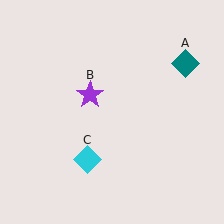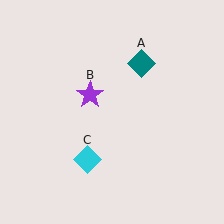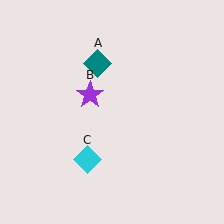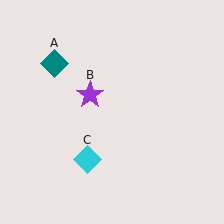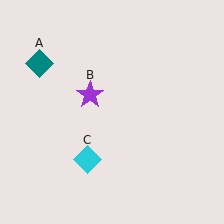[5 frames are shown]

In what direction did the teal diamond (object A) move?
The teal diamond (object A) moved left.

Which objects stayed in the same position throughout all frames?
Purple star (object B) and cyan diamond (object C) remained stationary.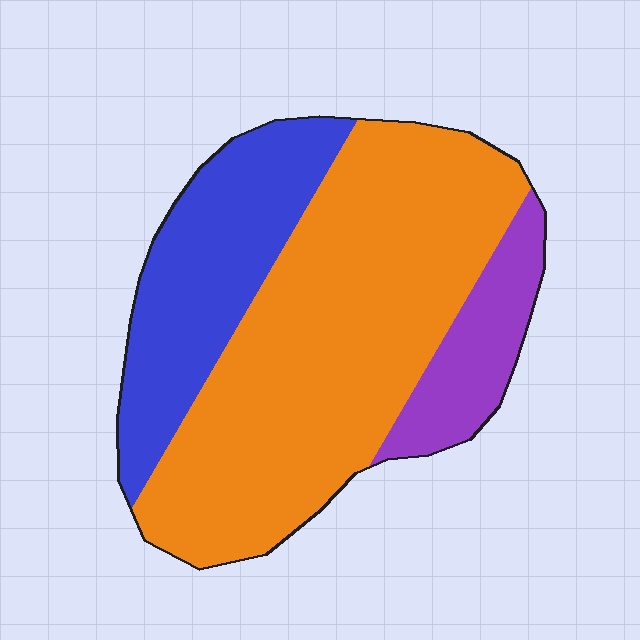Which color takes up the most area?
Orange, at roughly 60%.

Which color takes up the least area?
Purple, at roughly 15%.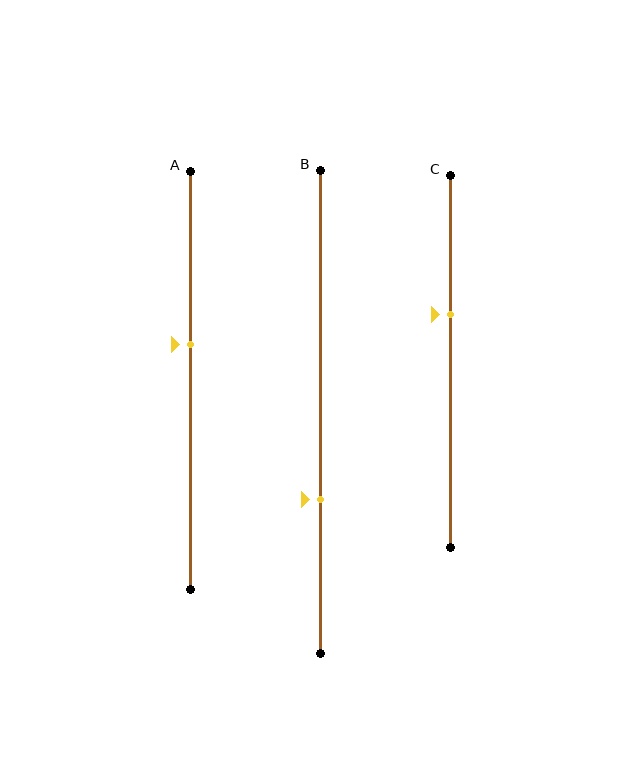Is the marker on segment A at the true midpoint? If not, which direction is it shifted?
No, the marker on segment A is shifted upward by about 9% of the segment length.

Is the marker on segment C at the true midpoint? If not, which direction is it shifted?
No, the marker on segment C is shifted upward by about 13% of the segment length.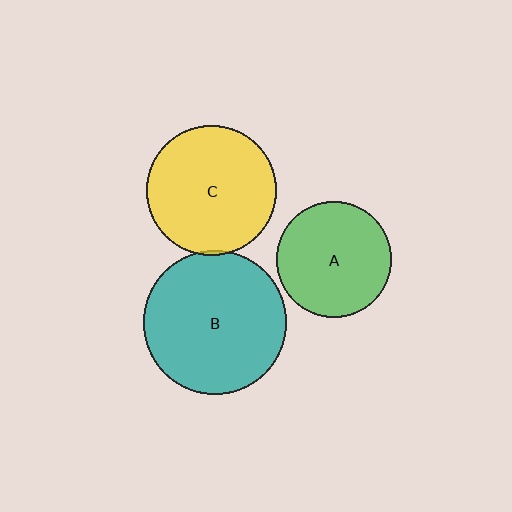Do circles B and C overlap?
Yes.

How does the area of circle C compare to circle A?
Approximately 1.3 times.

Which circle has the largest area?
Circle B (teal).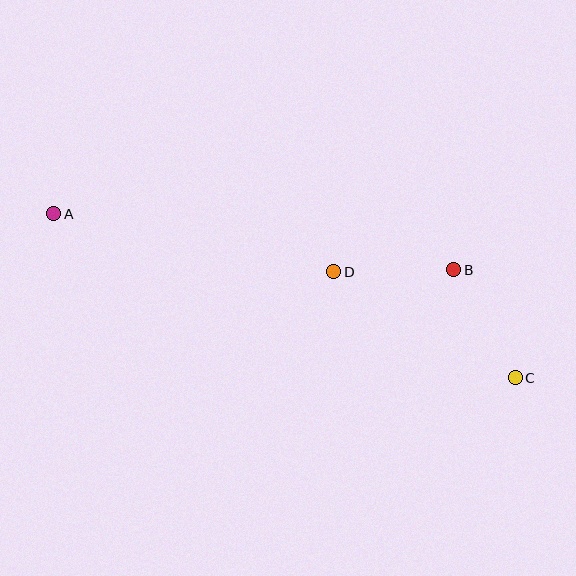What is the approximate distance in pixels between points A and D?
The distance between A and D is approximately 286 pixels.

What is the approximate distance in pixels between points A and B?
The distance between A and B is approximately 403 pixels.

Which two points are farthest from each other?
Points A and C are farthest from each other.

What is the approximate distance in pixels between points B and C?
The distance between B and C is approximately 124 pixels.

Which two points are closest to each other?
Points B and D are closest to each other.